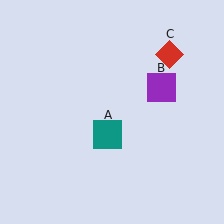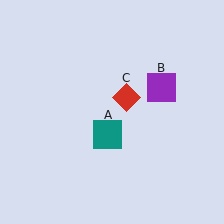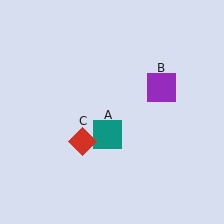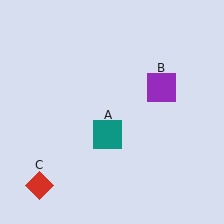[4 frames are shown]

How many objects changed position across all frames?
1 object changed position: red diamond (object C).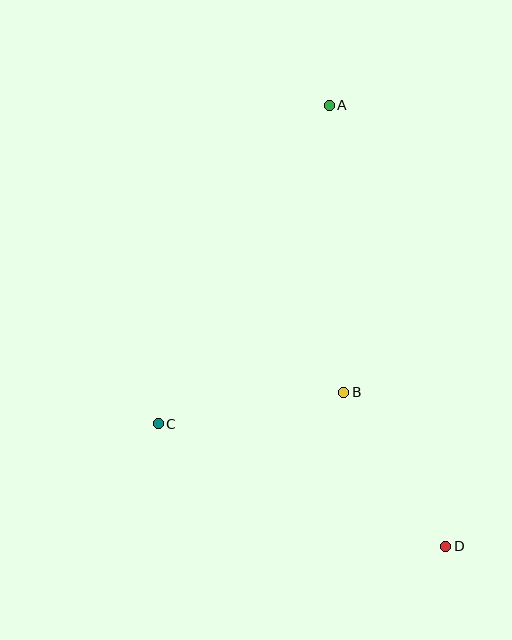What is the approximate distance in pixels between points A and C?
The distance between A and C is approximately 361 pixels.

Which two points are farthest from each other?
Points A and D are farthest from each other.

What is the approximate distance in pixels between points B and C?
The distance between B and C is approximately 188 pixels.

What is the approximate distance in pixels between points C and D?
The distance between C and D is approximately 313 pixels.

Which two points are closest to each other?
Points B and D are closest to each other.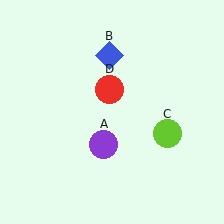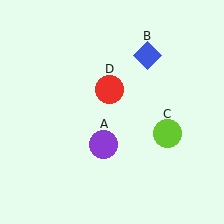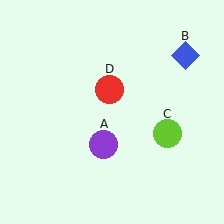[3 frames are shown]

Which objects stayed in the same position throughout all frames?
Purple circle (object A) and lime circle (object C) and red circle (object D) remained stationary.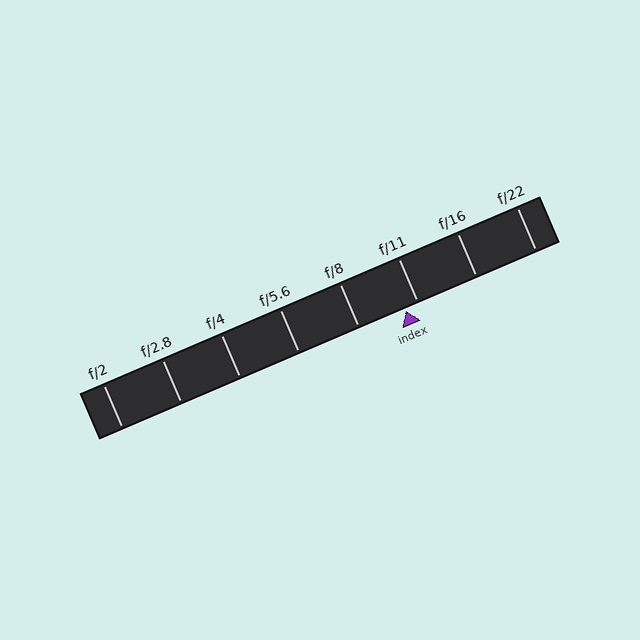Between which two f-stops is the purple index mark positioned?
The index mark is between f/8 and f/11.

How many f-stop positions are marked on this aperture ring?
There are 8 f-stop positions marked.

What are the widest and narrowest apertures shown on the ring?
The widest aperture shown is f/2 and the narrowest is f/22.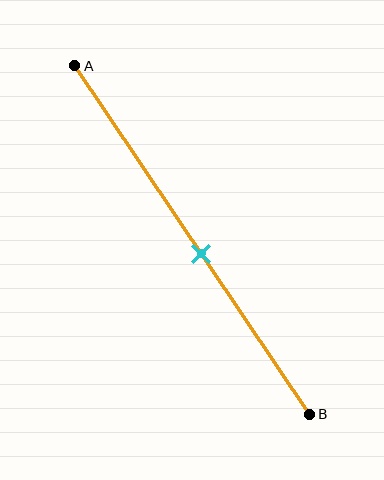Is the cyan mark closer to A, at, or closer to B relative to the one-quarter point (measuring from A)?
The cyan mark is closer to point B than the one-quarter point of segment AB.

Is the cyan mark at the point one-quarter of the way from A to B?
No, the mark is at about 55% from A, not at the 25% one-quarter point.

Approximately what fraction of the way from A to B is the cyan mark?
The cyan mark is approximately 55% of the way from A to B.